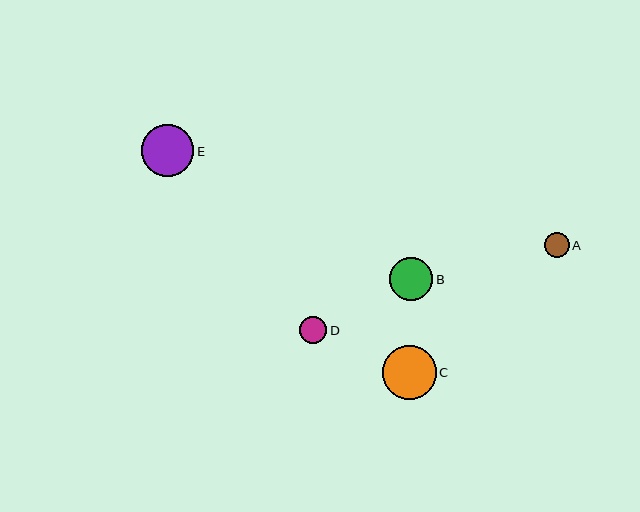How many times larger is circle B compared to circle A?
Circle B is approximately 1.7 times the size of circle A.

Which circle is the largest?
Circle C is the largest with a size of approximately 54 pixels.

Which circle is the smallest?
Circle A is the smallest with a size of approximately 25 pixels.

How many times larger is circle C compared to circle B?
Circle C is approximately 1.2 times the size of circle B.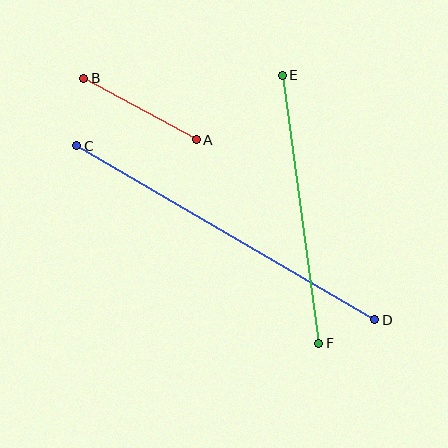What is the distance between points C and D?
The distance is approximately 345 pixels.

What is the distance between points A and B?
The distance is approximately 128 pixels.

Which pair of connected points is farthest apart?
Points C and D are farthest apart.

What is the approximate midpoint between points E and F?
The midpoint is at approximately (300, 209) pixels.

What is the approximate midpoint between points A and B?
The midpoint is at approximately (140, 109) pixels.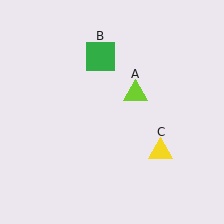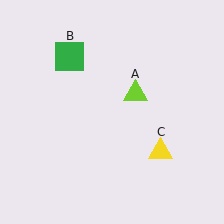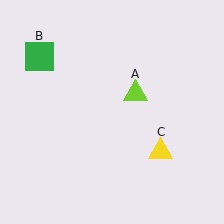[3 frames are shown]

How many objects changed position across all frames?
1 object changed position: green square (object B).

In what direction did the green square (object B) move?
The green square (object B) moved left.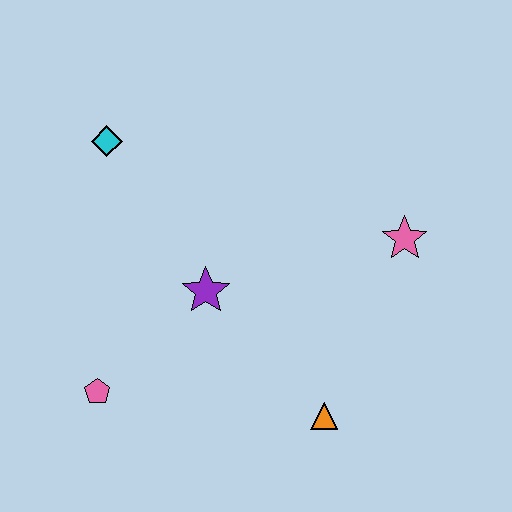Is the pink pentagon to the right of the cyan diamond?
No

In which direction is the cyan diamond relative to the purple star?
The cyan diamond is above the purple star.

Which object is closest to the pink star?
The orange triangle is closest to the pink star.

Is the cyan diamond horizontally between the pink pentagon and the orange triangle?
Yes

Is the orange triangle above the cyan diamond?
No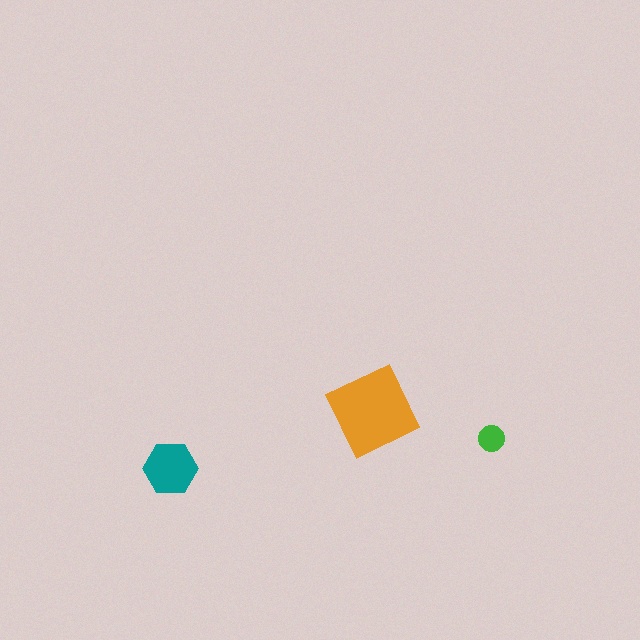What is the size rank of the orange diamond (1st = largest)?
1st.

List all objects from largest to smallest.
The orange diamond, the teal hexagon, the green circle.